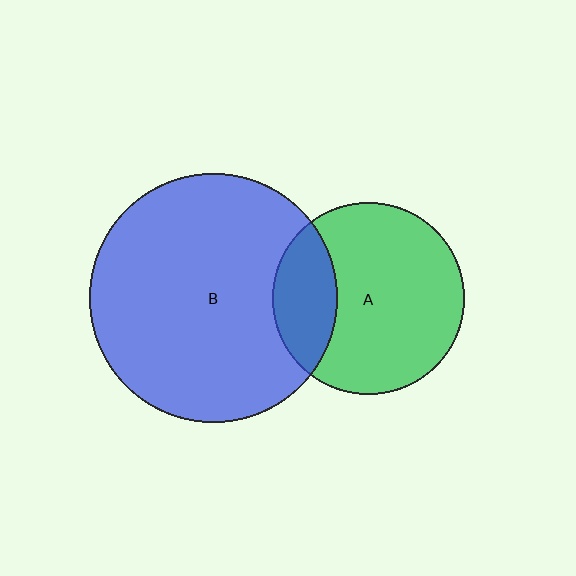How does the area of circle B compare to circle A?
Approximately 1.7 times.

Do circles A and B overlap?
Yes.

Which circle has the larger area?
Circle B (blue).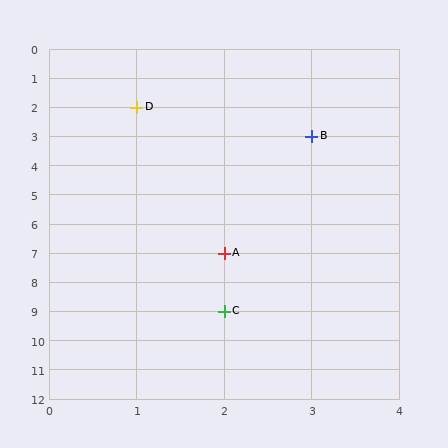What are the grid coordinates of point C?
Point C is at grid coordinates (2, 9).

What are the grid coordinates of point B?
Point B is at grid coordinates (3, 3).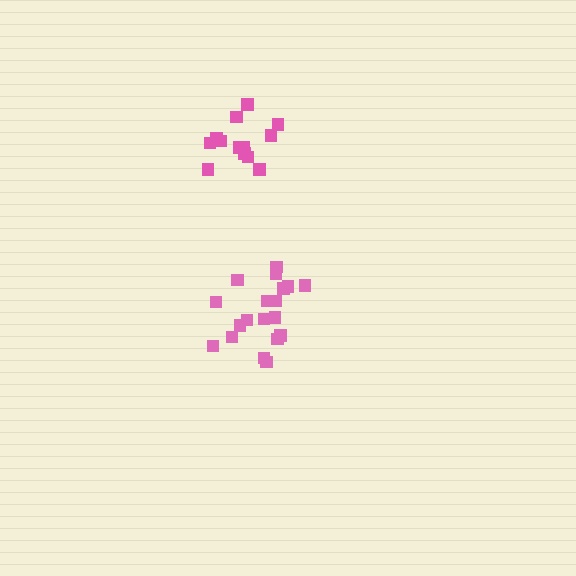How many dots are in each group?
Group 1: 14 dots, Group 2: 19 dots (33 total).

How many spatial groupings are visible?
There are 2 spatial groupings.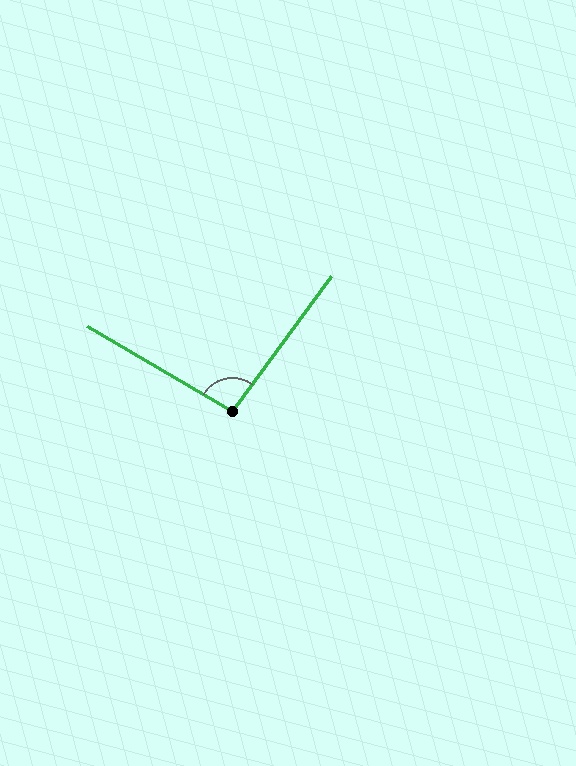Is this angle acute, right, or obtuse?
It is obtuse.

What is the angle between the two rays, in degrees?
Approximately 96 degrees.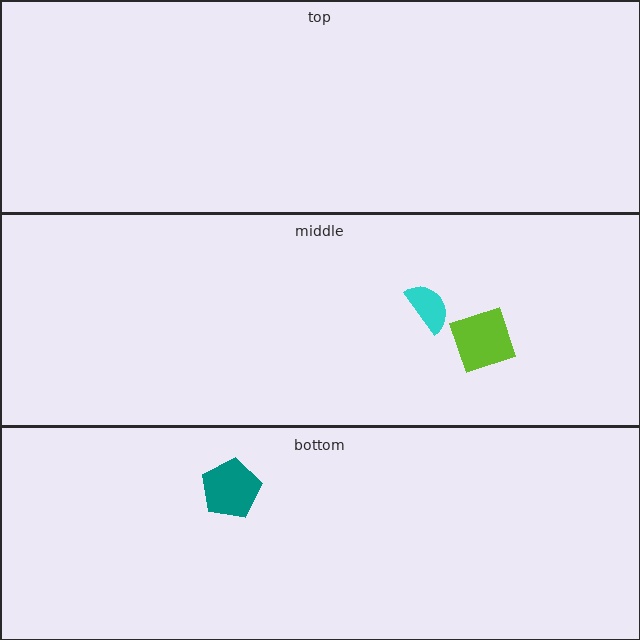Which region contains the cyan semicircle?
The middle region.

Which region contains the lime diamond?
The middle region.